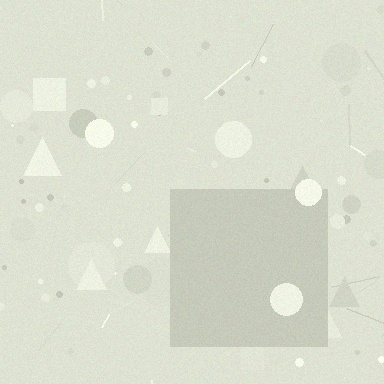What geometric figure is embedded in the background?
A square is embedded in the background.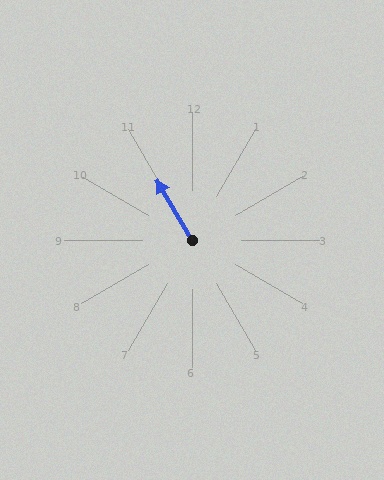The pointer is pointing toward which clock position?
Roughly 11 o'clock.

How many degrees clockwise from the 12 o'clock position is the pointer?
Approximately 330 degrees.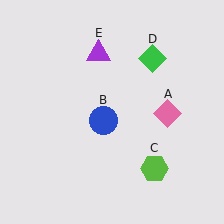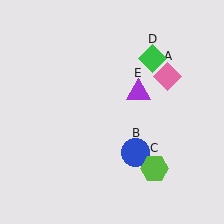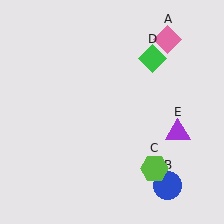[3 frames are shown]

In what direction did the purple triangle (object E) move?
The purple triangle (object E) moved down and to the right.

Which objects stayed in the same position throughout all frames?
Lime hexagon (object C) and green diamond (object D) remained stationary.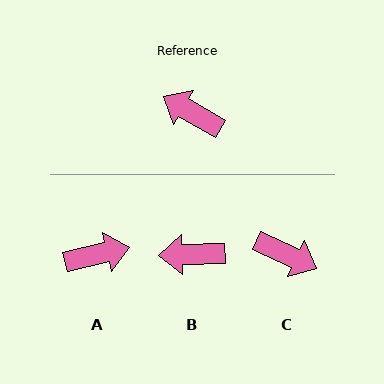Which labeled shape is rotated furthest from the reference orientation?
C, about 176 degrees away.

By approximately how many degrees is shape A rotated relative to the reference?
Approximately 138 degrees clockwise.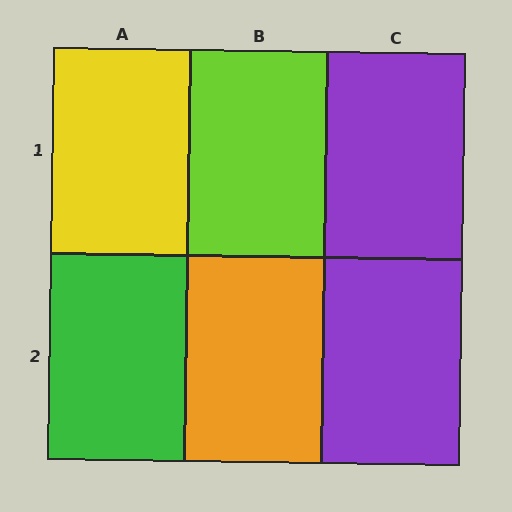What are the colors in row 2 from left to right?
Green, orange, purple.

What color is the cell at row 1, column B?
Lime.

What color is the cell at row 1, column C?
Purple.